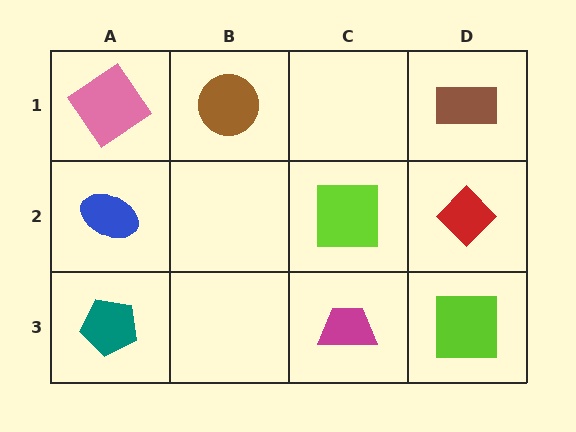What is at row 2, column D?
A red diamond.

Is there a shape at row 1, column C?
No, that cell is empty.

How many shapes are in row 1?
3 shapes.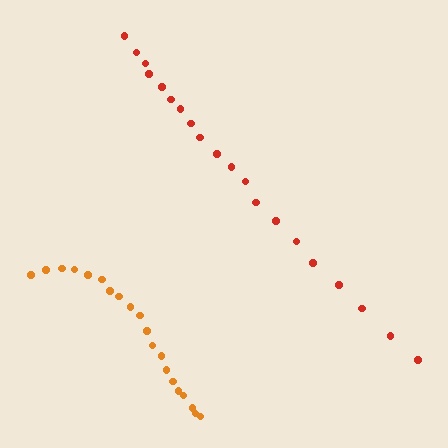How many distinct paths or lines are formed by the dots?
There are 2 distinct paths.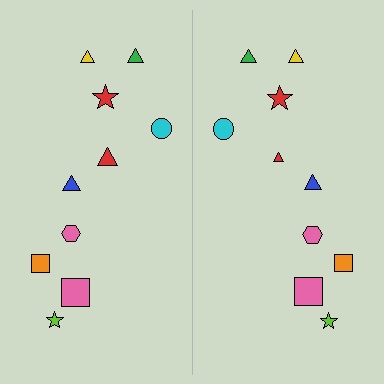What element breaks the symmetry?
The red triangle on the right side has a different size than its mirror counterpart.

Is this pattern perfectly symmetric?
No, the pattern is not perfectly symmetric. The red triangle on the right side has a different size than its mirror counterpart.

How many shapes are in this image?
There are 20 shapes in this image.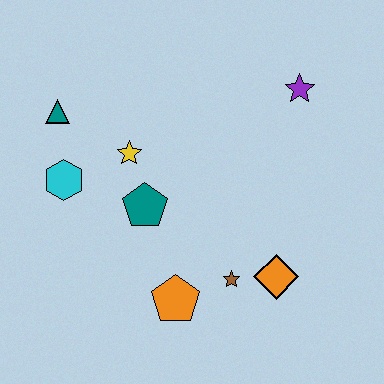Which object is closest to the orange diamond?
The brown star is closest to the orange diamond.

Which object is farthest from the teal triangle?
The orange diamond is farthest from the teal triangle.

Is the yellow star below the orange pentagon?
No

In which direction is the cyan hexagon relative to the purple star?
The cyan hexagon is to the left of the purple star.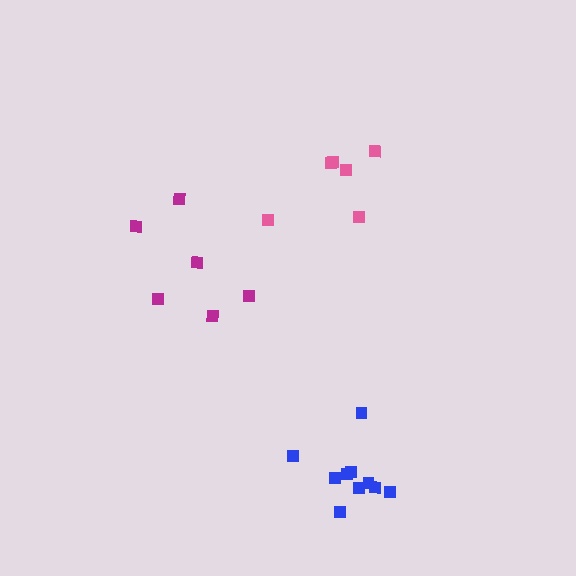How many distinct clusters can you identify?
There are 3 distinct clusters.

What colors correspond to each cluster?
The clusters are colored: blue, magenta, pink.